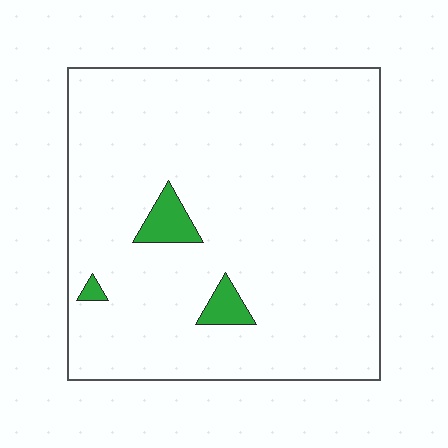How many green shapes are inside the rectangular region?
3.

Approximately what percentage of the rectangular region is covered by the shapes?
Approximately 5%.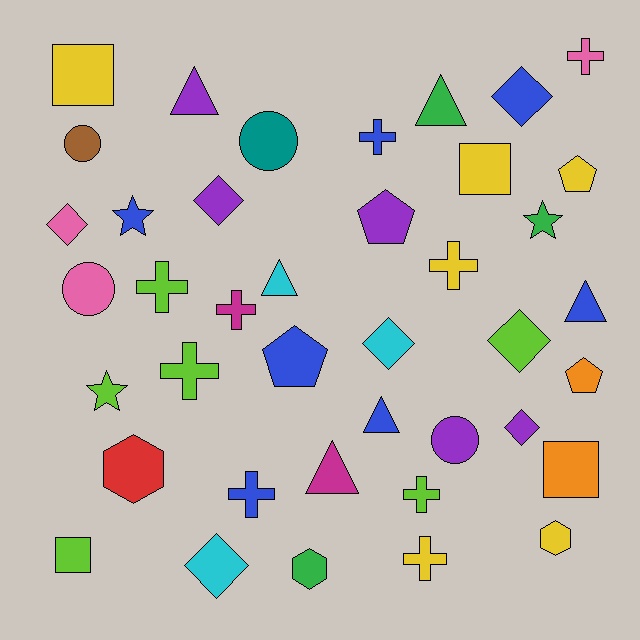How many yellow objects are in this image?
There are 6 yellow objects.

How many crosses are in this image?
There are 9 crosses.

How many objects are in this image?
There are 40 objects.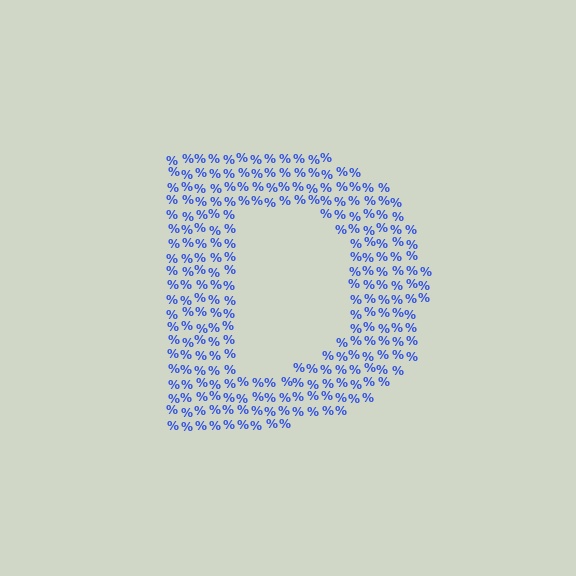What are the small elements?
The small elements are percent signs.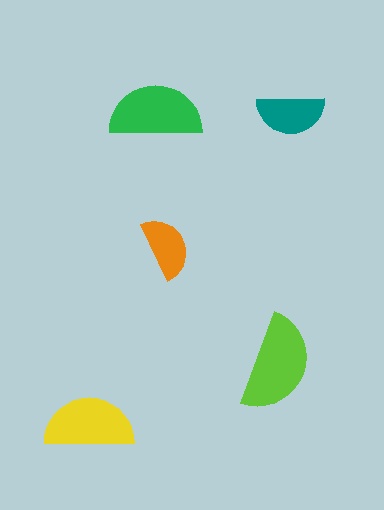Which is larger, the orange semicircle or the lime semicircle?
The lime one.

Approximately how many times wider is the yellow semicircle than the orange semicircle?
About 1.5 times wider.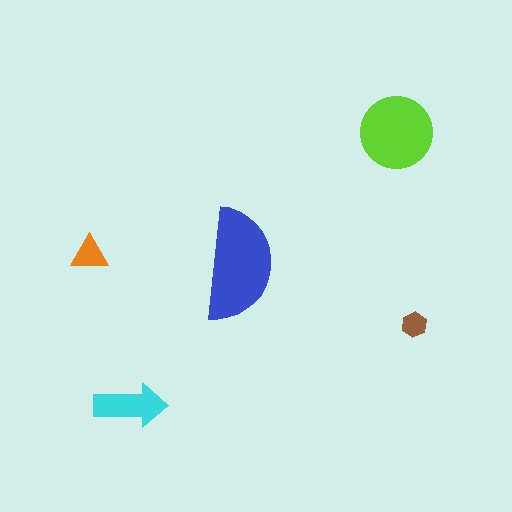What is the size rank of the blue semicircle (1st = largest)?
1st.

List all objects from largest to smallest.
The blue semicircle, the lime circle, the cyan arrow, the orange triangle, the brown hexagon.